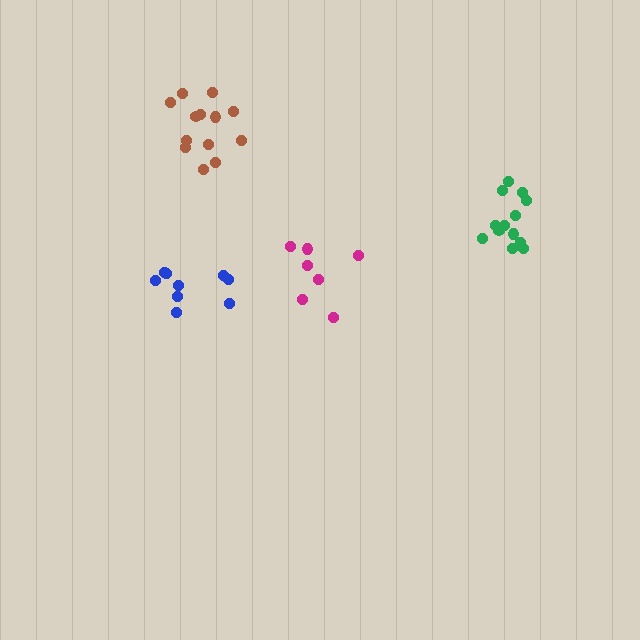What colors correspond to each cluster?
The clusters are colored: blue, magenta, green, brown.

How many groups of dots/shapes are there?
There are 4 groups.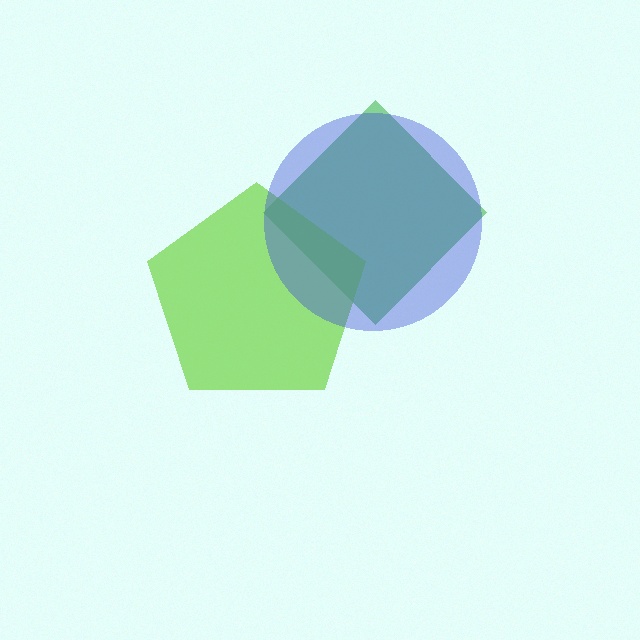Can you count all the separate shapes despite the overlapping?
Yes, there are 3 separate shapes.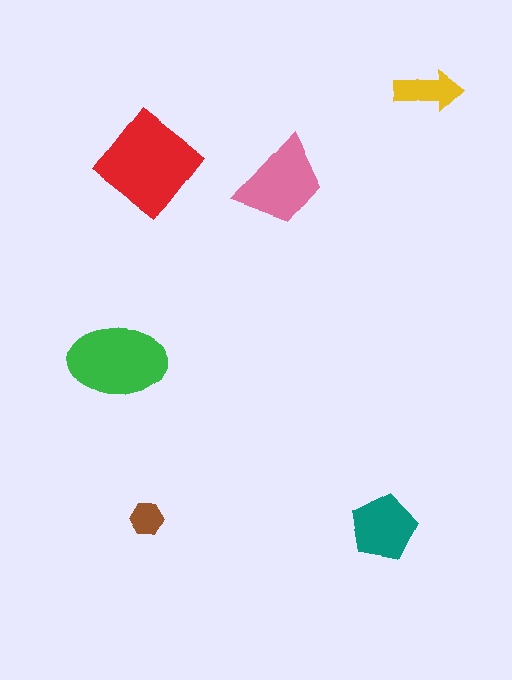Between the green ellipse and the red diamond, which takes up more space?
The red diamond.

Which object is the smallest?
The brown hexagon.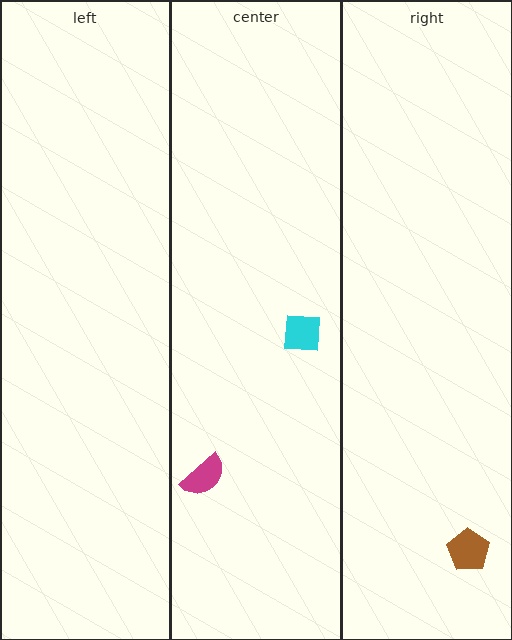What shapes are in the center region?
The magenta semicircle, the cyan square.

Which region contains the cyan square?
The center region.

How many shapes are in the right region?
1.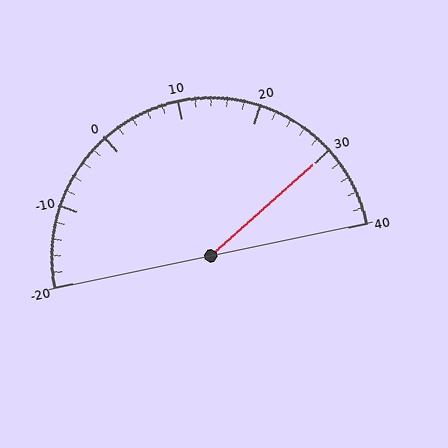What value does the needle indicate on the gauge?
The needle indicates approximately 30.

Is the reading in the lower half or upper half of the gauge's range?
The reading is in the upper half of the range (-20 to 40).